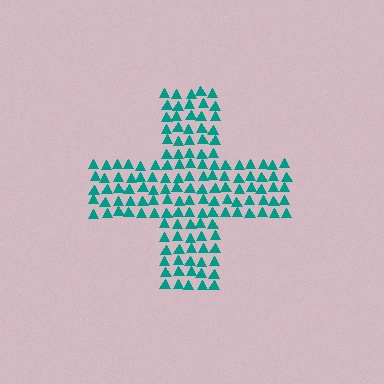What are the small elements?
The small elements are triangles.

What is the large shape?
The large shape is a cross.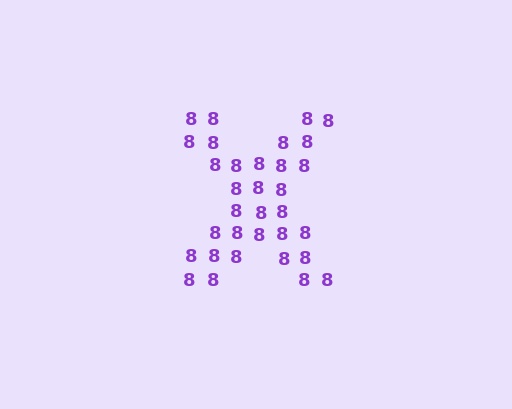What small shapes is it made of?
It is made of small digit 8's.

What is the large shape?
The large shape is the letter X.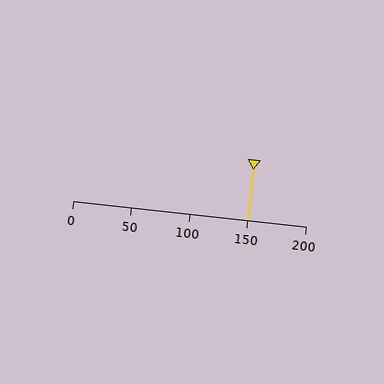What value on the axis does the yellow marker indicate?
The marker indicates approximately 150.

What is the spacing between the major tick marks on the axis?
The major ticks are spaced 50 apart.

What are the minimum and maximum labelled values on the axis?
The axis runs from 0 to 200.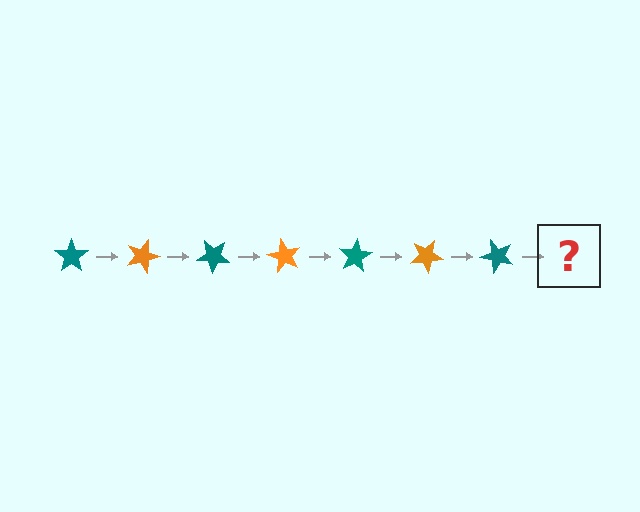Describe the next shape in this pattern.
It should be an orange star, rotated 140 degrees from the start.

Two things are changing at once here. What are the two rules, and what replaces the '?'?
The two rules are that it rotates 20 degrees each step and the color cycles through teal and orange. The '?' should be an orange star, rotated 140 degrees from the start.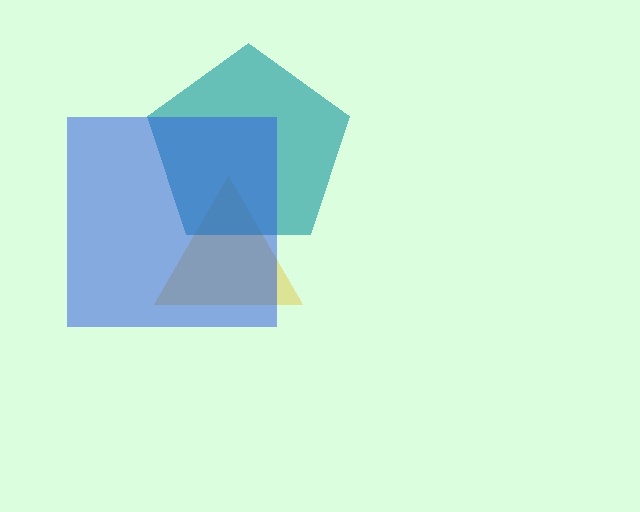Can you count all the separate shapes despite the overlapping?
Yes, there are 3 separate shapes.